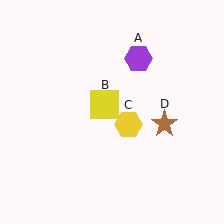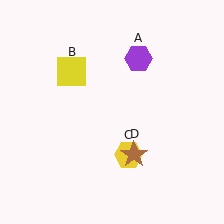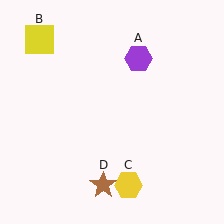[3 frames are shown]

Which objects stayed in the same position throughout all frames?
Purple hexagon (object A) remained stationary.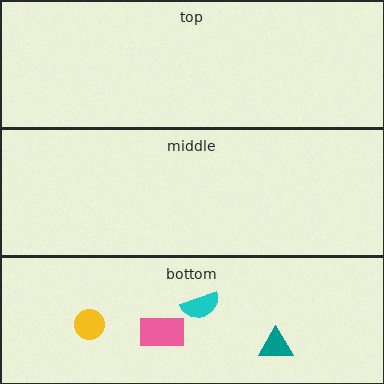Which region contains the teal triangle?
The bottom region.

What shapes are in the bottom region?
The yellow circle, the cyan semicircle, the teal triangle, the pink rectangle.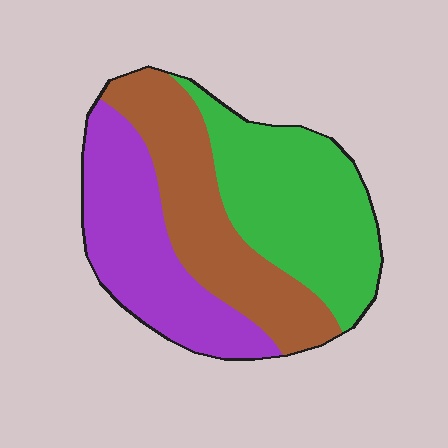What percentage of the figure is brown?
Brown covers 32% of the figure.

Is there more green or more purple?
Green.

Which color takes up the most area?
Green, at roughly 35%.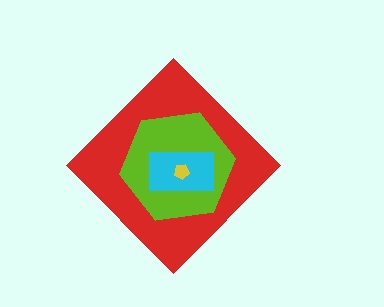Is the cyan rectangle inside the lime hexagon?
Yes.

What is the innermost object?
The yellow pentagon.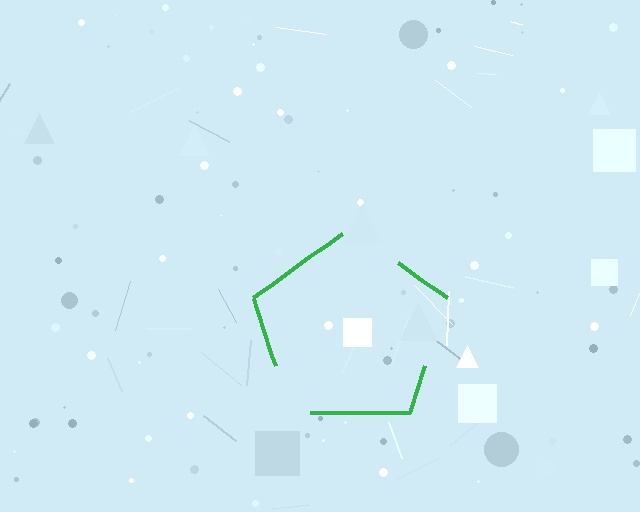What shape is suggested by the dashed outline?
The dashed outline suggests a pentagon.